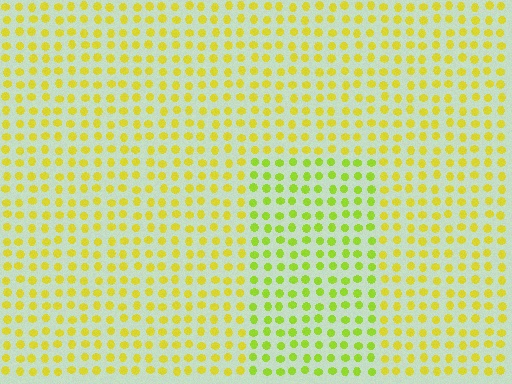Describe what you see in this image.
The image is filled with small yellow elements in a uniform arrangement. A rectangle-shaped region is visible where the elements are tinted to a slightly different hue, forming a subtle color boundary.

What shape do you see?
I see a rectangle.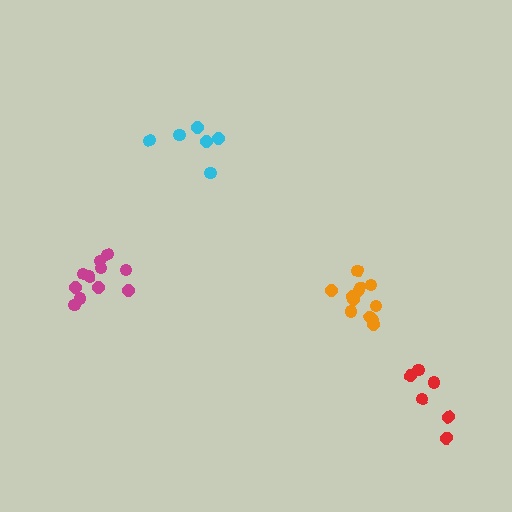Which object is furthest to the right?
The red cluster is rightmost.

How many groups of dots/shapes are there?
There are 4 groups.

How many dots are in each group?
Group 1: 6 dots, Group 2: 6 dots, Group 3: 11 dots, Group 4: 12 dots (35 total).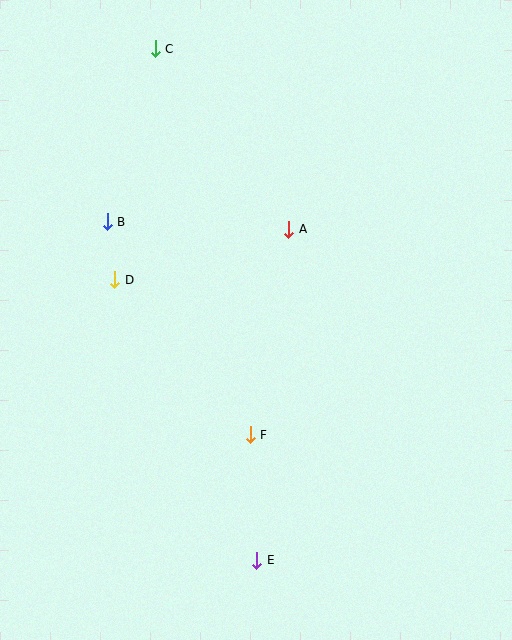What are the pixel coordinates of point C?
Point C is at (155, 49).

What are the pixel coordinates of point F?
Point F is at (250, 435).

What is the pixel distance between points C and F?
The distance between C and F is 397 pixels.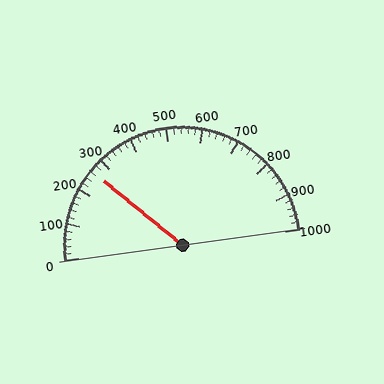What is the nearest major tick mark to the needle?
The nearest major tick mark is 300.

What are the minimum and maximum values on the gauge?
The gauge ranges from 0 to 1000.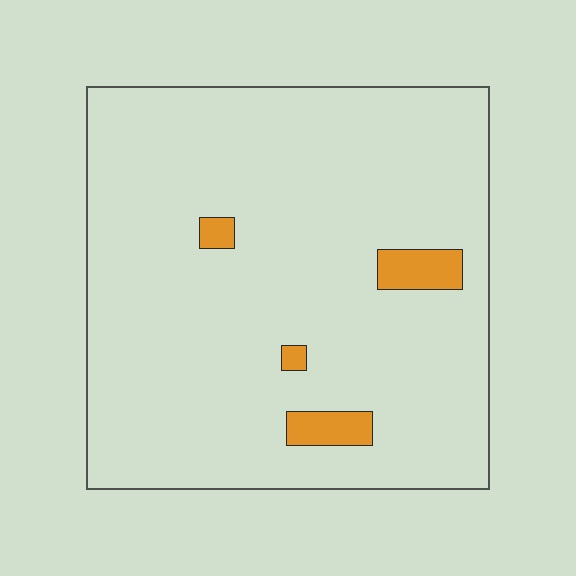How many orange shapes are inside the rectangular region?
4.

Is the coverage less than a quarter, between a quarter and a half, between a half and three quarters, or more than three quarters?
Less than a quarter.